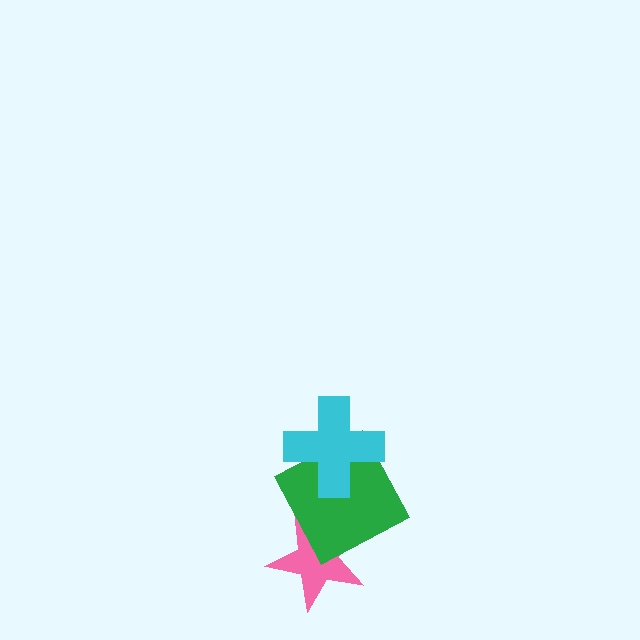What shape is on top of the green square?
The cyan cross is on top of the green square.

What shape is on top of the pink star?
The green square is on top of the pink star.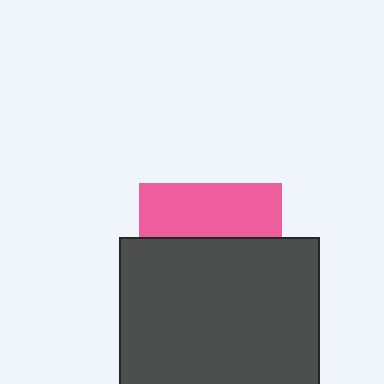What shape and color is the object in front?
The object in front is a dark gray square.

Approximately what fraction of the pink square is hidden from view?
Roughly 62% of the pink square is hidden behind the dark gray square.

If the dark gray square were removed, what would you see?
You would see the complete pink square.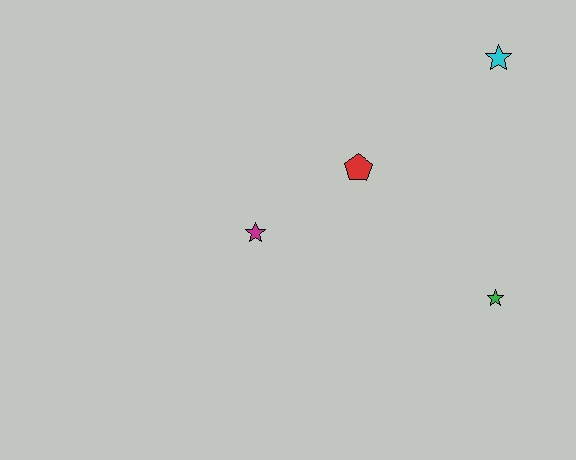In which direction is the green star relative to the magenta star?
The green star is to the right of the magenta star.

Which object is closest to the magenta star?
The red pentagon is closest to the magenta star.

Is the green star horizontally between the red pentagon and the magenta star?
No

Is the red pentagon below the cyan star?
Yes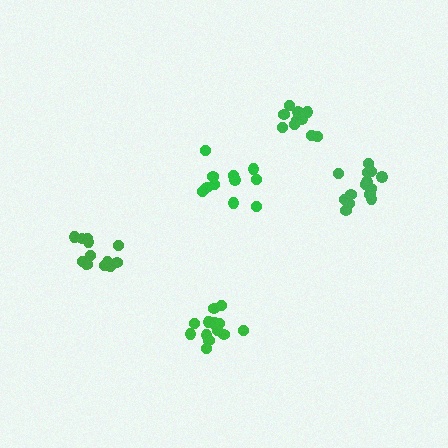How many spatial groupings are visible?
There are 5 spatial groupings.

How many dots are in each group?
Group 1: 10 dots, Group 2: 15 dots, Group 3: 13 dots, Group 4: 11 dots, Group 5: 15 dots (64 total).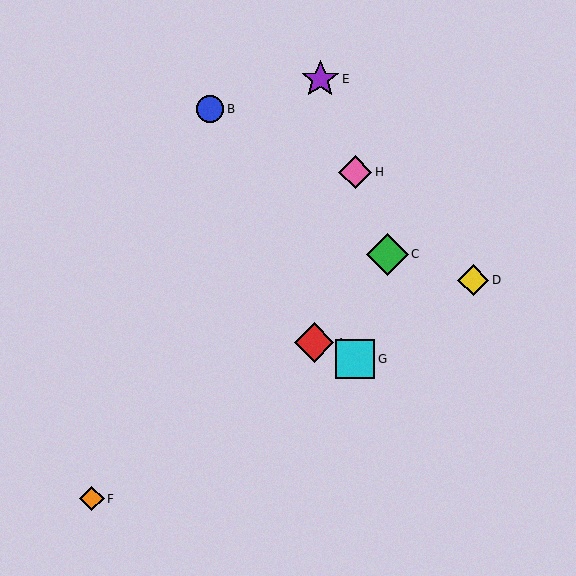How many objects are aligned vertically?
2 objects (G, H) are aligned vertically.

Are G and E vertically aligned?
No, G is at x≈355 and E is at x≈320.